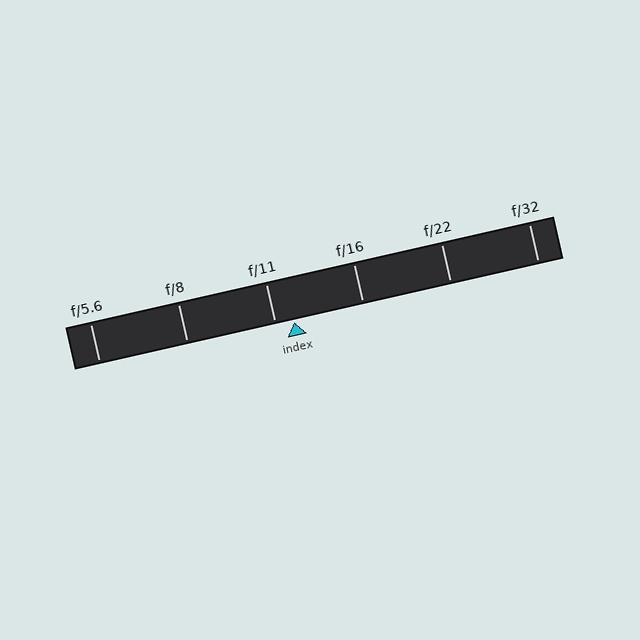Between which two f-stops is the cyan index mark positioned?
The index mark is between f/11 and f/16.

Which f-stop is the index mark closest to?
The index mark is closest to f/11.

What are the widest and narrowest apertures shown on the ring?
The widest aperture shown is f/5.6 and the narrowest is f/32.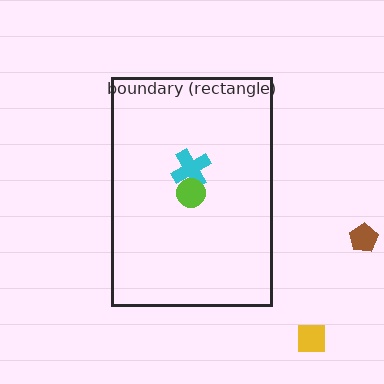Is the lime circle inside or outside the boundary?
Inside.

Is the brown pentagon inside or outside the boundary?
Outside.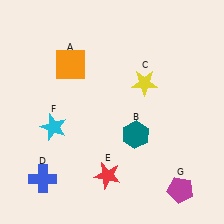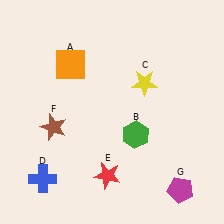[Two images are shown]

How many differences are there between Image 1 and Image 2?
There are 2 differences between the two images.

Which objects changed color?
B changed from teal to green. F changed from cyan to brown.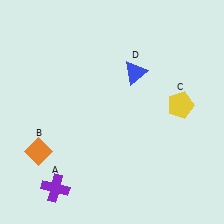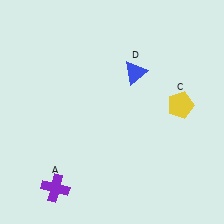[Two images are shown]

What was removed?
The orange diamond (B) was removed in Image 2.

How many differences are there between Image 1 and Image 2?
There is 1 difference between the two images.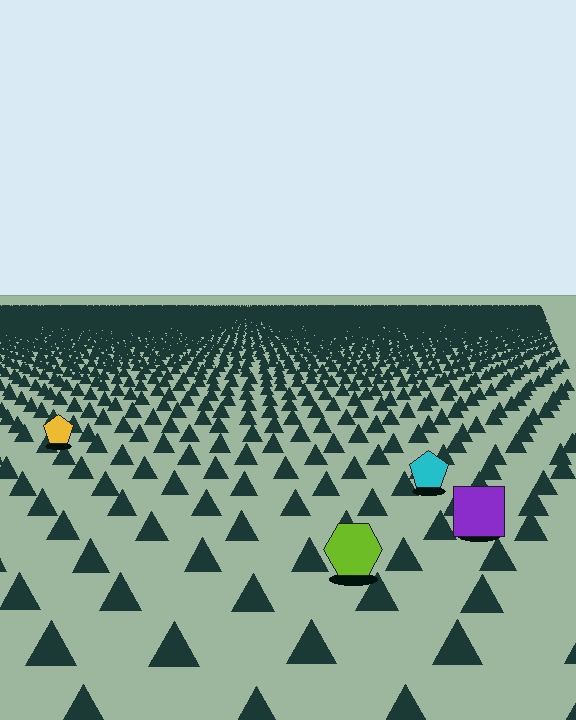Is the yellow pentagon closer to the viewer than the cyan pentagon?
No. The cyan pentagon is closer — you can tell from the texture gradient: the ground texture is coarser near it.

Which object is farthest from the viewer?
The yellow pentagon is farthest from the viewer. It appears smaller and the ground texture around it is denser.